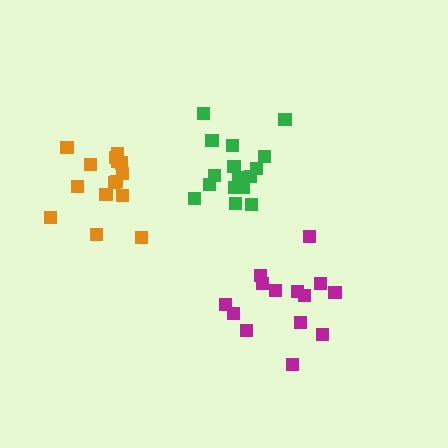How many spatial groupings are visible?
There are 3 spatial groupings.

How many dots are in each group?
Group 1: 16 dots, Group 2: 15 dots, Group 3: 14 dots (45 total).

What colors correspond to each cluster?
The clusters are colored: green, orange, magenta.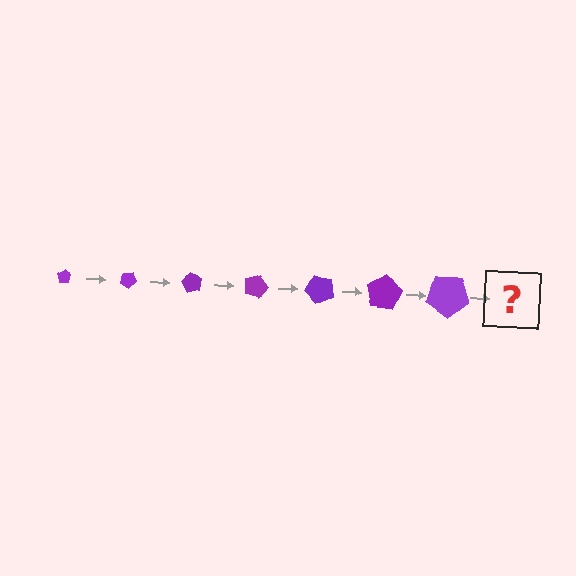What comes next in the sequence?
The next element should be a pentagon, larger than the previous one and rotated 210 degrees from the start.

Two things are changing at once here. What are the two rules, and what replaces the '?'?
The two rules are that the pentagon grows larger each step and it rotates 30 degrees each step. The '?' should be a pentagon, larger than the previous one and rotated 210 degrees from the start.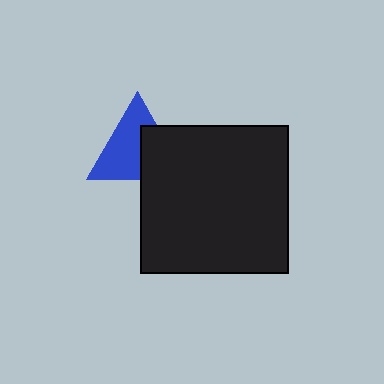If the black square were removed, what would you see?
You would see the complete blue triangle.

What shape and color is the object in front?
The object in front is a black square.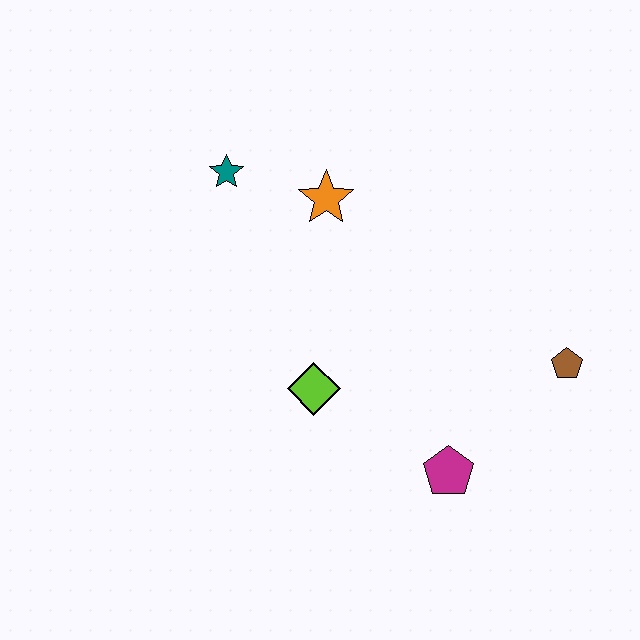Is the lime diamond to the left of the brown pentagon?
Yes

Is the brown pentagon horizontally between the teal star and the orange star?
No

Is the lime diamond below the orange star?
Yes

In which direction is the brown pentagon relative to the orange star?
The brown pentagon is to the right of the orange star.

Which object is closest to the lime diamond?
The magenta pentagon is closest to the lime diamond.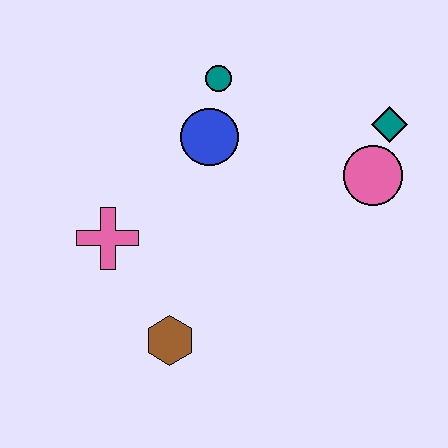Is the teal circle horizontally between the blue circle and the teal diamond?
Yes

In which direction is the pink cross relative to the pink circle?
The pink cross is to the left of the pink circle.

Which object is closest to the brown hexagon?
The pink cross is closest to the brown hexagon.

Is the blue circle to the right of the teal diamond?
No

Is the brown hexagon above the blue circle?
No